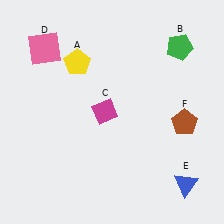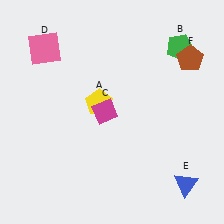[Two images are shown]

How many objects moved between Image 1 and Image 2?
2 objects moved between the two images.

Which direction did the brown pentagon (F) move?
The brown pentagon (F) moved up.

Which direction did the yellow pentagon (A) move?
The yellow pentagon (A) moved down.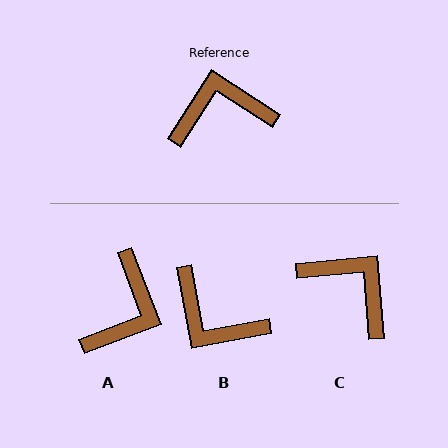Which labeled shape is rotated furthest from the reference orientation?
B, about 133 degrees away.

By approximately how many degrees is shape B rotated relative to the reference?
Approximately 133 degrees counter-clockwise.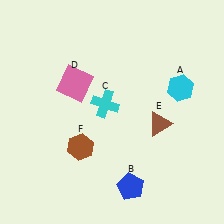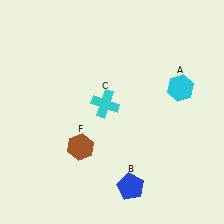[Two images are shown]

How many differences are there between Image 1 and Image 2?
There are 2 differences between the two images.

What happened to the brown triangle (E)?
The brown triangle (E) was removed in Image 2. It was in the bottom-right area of Image 1.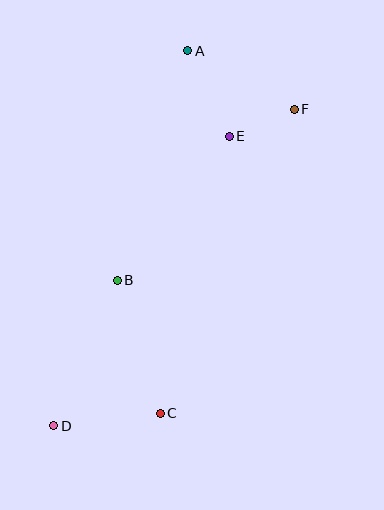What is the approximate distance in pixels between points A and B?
The distance between A and B is approximately 240 pixels.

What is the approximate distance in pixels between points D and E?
The distance between D and E is approximately 338 pixels.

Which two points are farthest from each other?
Points A and D are farthest from each other.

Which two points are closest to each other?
Points E and F are closest to each other.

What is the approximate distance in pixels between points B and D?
The distance between B and D is approximately 158 pixels.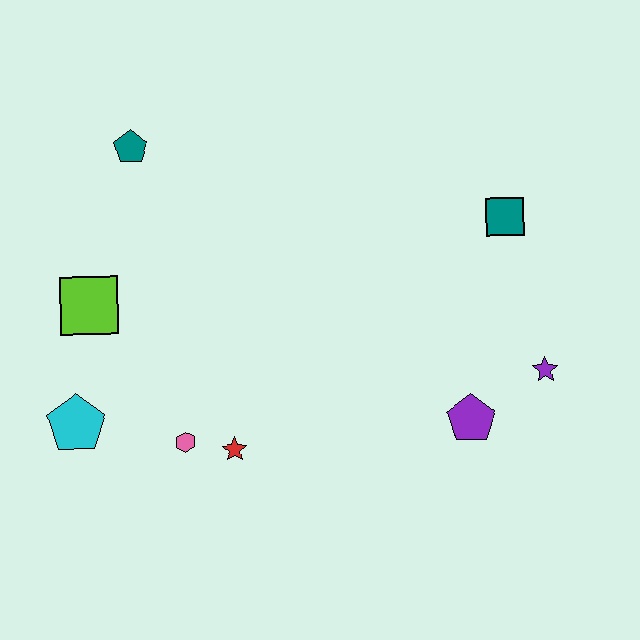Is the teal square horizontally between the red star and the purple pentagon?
No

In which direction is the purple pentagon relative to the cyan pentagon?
The purple pentagon is to the right of the cyan pentagon.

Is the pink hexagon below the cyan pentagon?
Yes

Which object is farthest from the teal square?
The cyan pentagon is farthest from the teal square.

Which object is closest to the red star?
The pink hexagon is closest to the red star.